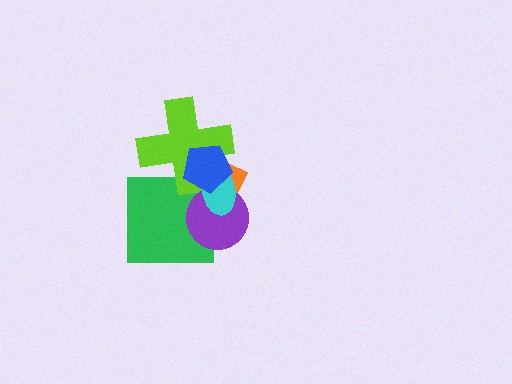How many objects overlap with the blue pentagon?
4 objects overlap with the blue pentagon.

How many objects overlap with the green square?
4 objects overlap with the green square.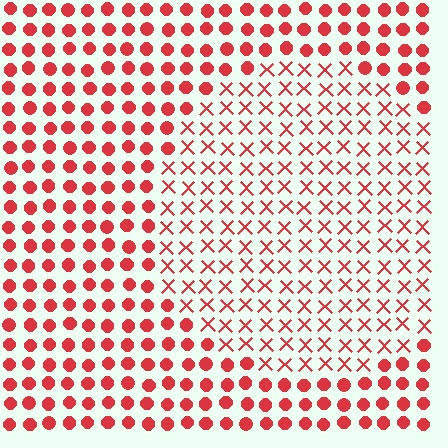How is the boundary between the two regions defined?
The boundary is defined by a change in element shape: X marks inside vs. circles outside. All elements share the same color and spacing.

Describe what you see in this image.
The image is filled with small red elements arranged in a uniform grid. A circle-shaped region contains X marks, while the surrounding area contains circles. The boundary is defined purely by the change in element shape.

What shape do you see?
I see a circle.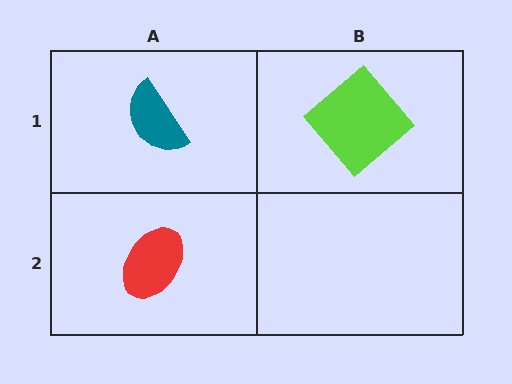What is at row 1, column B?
A lime diamond.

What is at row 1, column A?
A teal semicircle.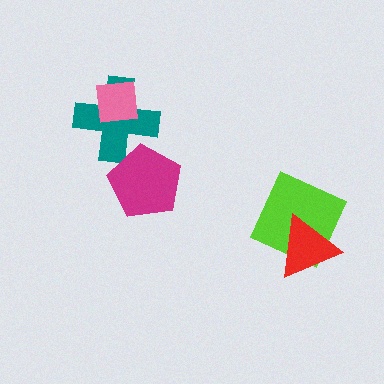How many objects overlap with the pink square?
1 object overlaps with the pink square.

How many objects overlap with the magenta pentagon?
1 object overlaps with the magenta pentagon.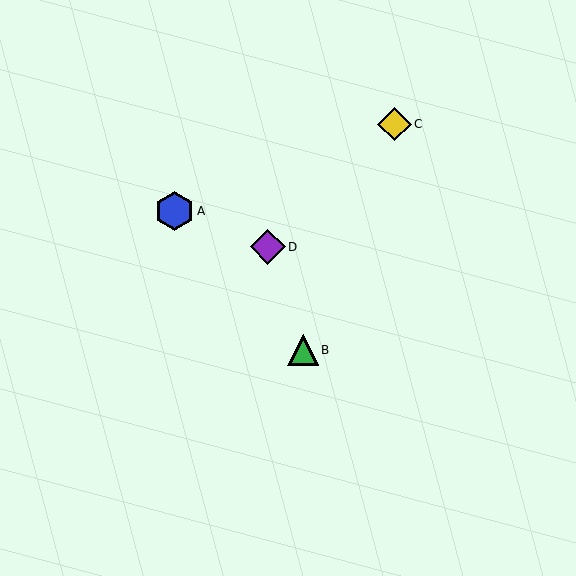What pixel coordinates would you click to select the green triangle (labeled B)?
Click at (303, 350) to select the green triangle B.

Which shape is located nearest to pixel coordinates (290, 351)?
The green triangle (labeled B) at (303, 350) is nearest to that location.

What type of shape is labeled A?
Shape A is a blue hexagon.